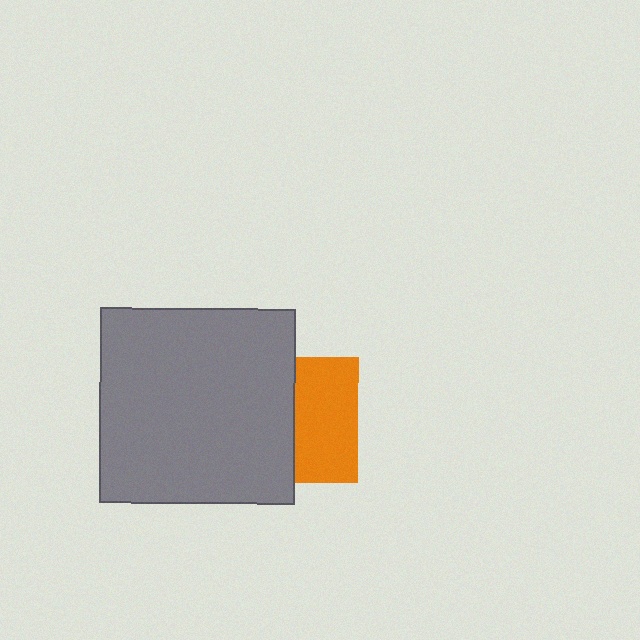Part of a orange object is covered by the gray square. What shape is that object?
It is a square.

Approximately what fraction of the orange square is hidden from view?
Roughly 49% of the orange square is hidden behind the gray square.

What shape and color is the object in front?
The object in front is a gray square.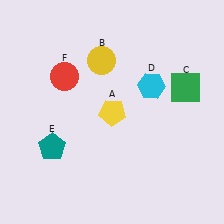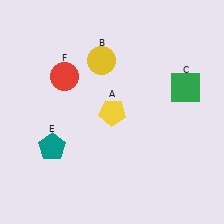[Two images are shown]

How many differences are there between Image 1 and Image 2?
There is 1 difference between the two images.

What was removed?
The cyan hexagon (D) was removed in Image 2.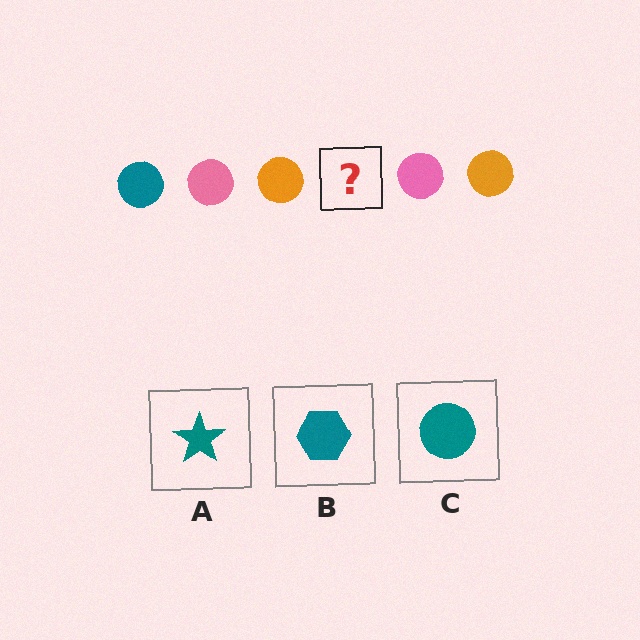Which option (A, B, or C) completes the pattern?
C.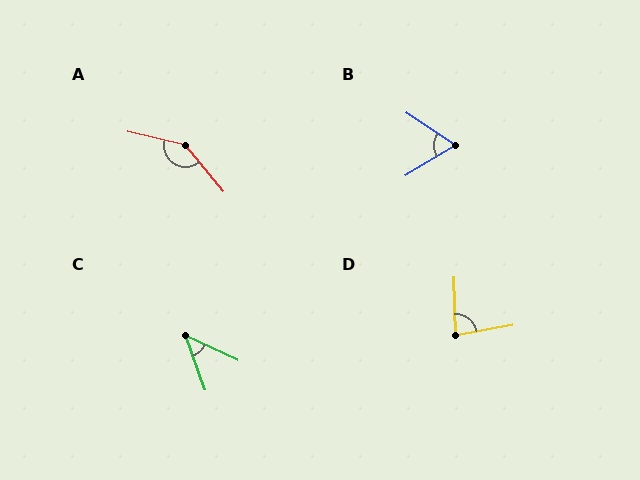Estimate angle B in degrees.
Approximately 65 degrees.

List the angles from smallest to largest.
C (45°), B (65°), D (81°), A (142°).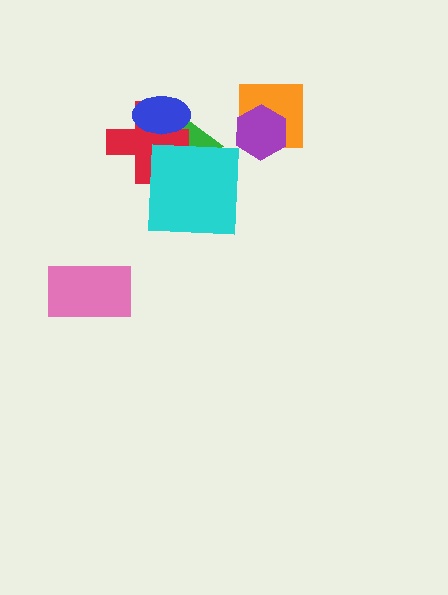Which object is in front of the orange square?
The purple hexagon is in front of the orange square.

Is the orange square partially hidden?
Yes, it is partially covered by another shape.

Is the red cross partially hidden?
Yes, it is partially covered by another shape.